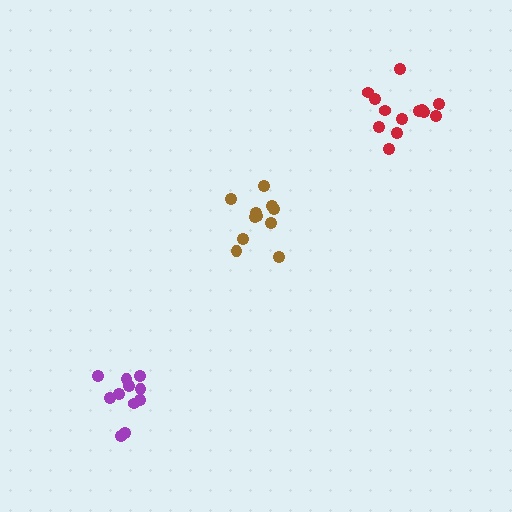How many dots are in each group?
Group 1: 13 dots, Group 2: 11 dots, Group 3: 11 dots (35 total).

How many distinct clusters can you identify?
There are 3 distinct clusters.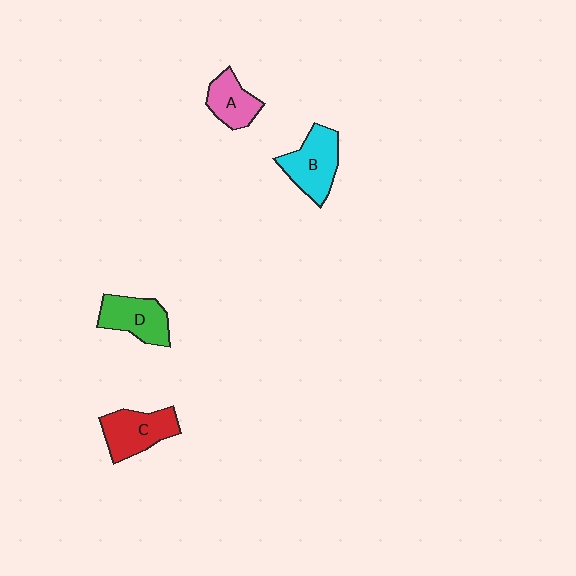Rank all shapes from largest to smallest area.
From largest to smallest: B (cyan), C (red), D (green), A (pink).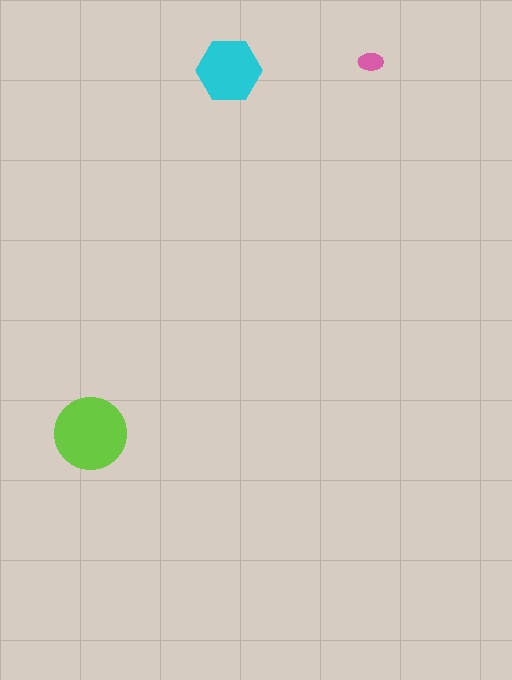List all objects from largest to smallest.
The lime circle, the cyan hexagon, the pink ellipse.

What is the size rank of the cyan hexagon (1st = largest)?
2nd.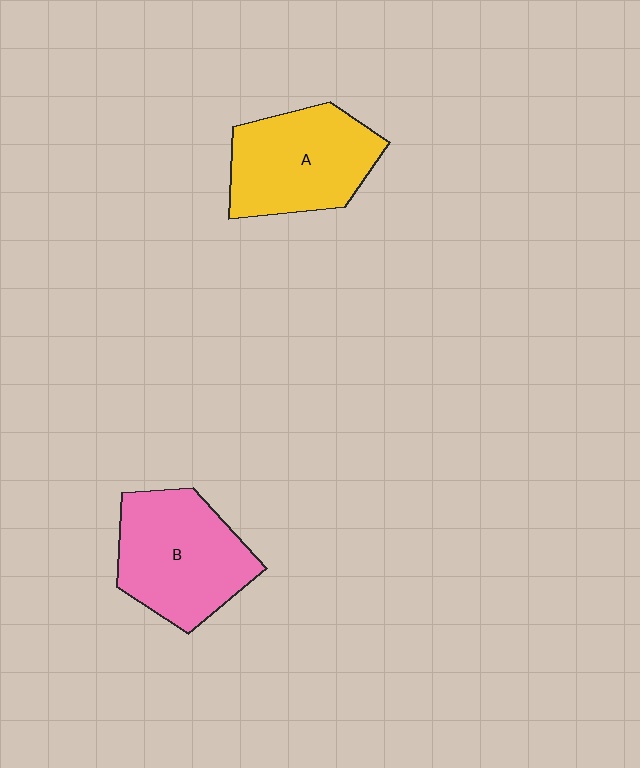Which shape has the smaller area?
Shape A (yellow).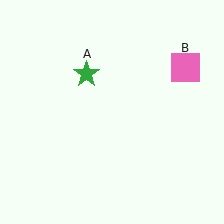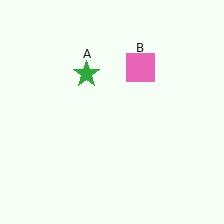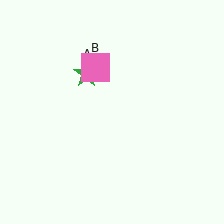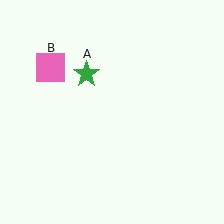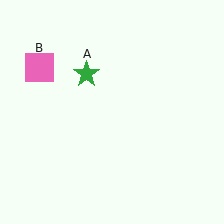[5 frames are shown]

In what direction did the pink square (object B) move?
The pink square (object B) moved left.